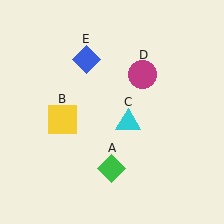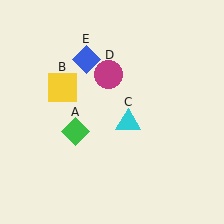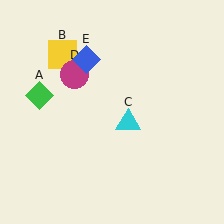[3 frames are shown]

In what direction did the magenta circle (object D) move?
The magenta circle (object D) moved left.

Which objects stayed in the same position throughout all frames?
Cyan triangle (object C) and blue diamond (object E) remained stationary.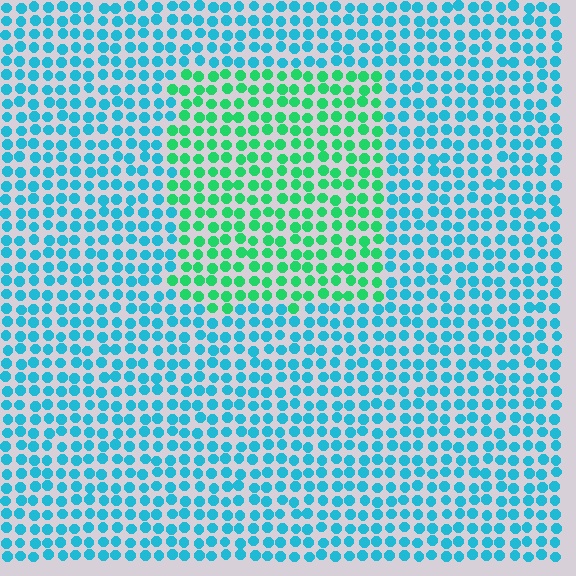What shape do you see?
I see a rectangle.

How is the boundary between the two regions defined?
The boundary is defined purely by a slight shift in hue (about 46 degrees). Spacing, size, and orientation are identical on both sides.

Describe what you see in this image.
The image is filled with small cyan elements in a uniform arrangement. A rectangle-shaped region is visible where the elements are tinted to a slightly different hue, forming a subtle color boundary.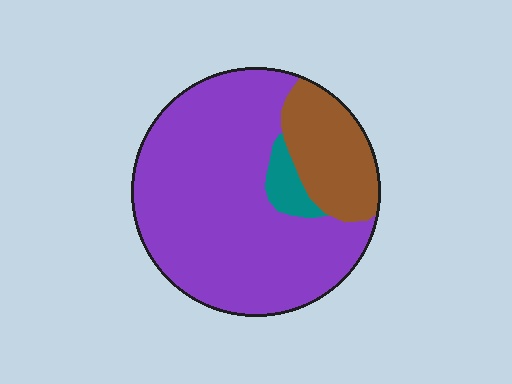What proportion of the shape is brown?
Brown covers about 20% of the shape.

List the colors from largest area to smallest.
From largest to smallest: purple, brown, teal.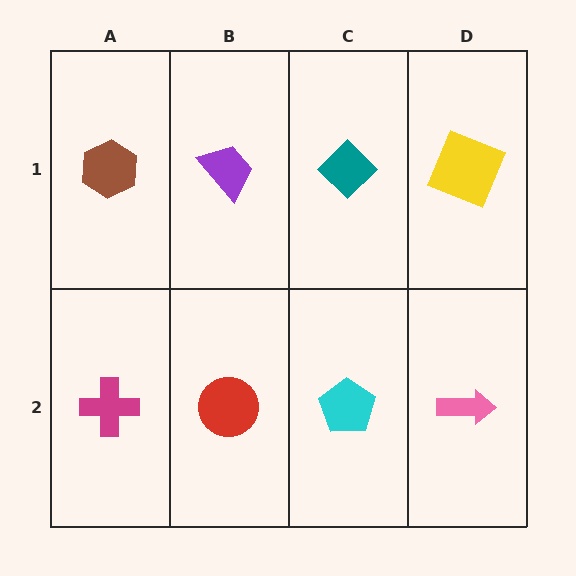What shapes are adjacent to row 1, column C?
A cyan pentagon (row 2, column C), a purple trapezoid (row 1, column B), a yellow square (row 1, column D).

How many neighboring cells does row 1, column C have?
3.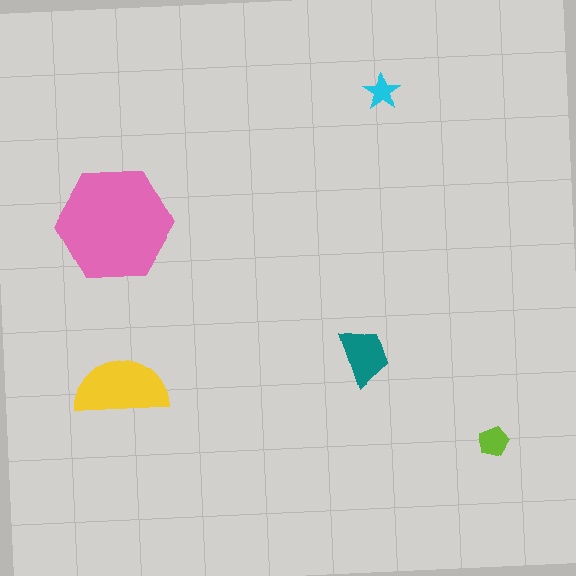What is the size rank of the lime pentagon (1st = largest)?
4th.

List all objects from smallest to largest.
The cyan star, the lime pentagon, the teal trapezoid, the yellow semicircle, the pink hexagon.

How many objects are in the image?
There are 5 objects in the image.